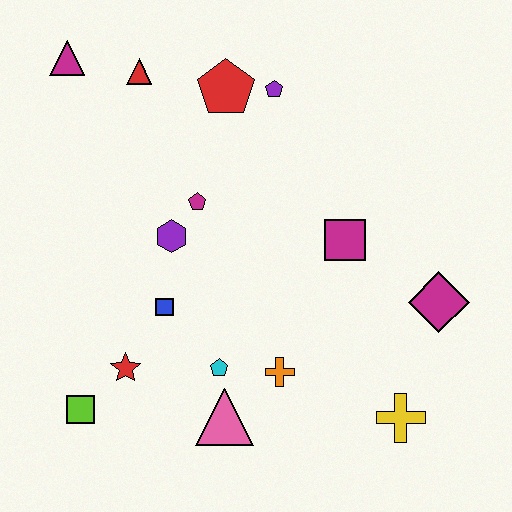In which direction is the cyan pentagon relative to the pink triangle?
The cyan pentagon is above the pink triangle.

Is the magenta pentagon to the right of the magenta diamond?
No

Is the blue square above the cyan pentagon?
Yes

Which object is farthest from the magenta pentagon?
The yellow cross is farthest from the magenta pentagon.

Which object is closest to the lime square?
The red star is closest to the lime square.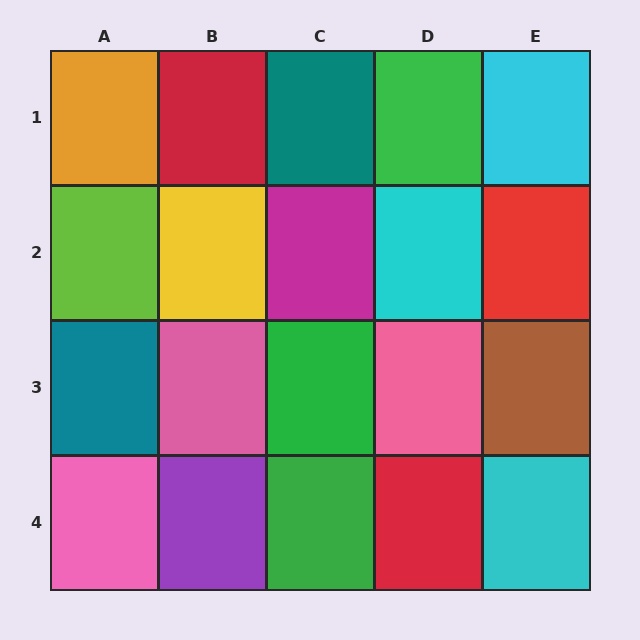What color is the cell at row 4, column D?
Red.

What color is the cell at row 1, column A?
Orange.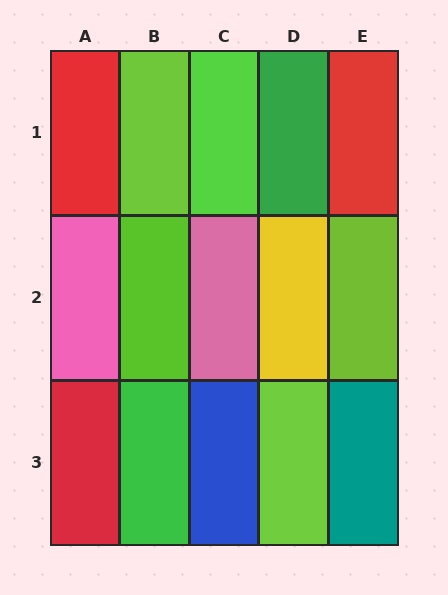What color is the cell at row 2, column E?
Lime.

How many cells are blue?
1 cell is blue.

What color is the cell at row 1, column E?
Red.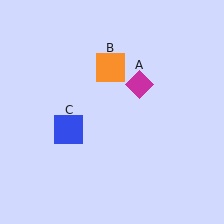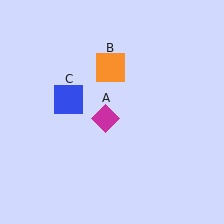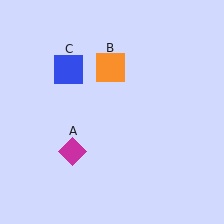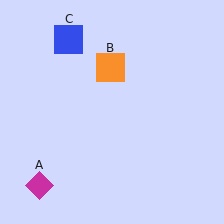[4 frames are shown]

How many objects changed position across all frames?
2 objects changed position: magenta diamond (object A), blue square (object C).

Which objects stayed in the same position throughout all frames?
Orange square (object B) remained stationary.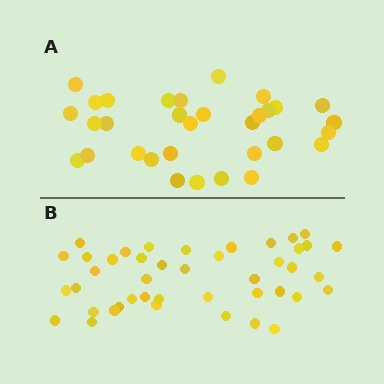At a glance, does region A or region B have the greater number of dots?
Region B (the bottom region) has more dots.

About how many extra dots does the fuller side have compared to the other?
Region B has roughly 12 or so more dots than region A.